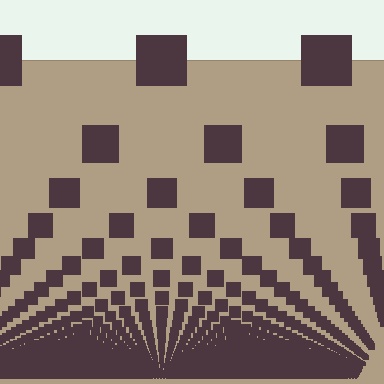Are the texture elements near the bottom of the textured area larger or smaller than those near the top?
Smaller. The gradient is inverted — elements near the bottom are smaller and denser.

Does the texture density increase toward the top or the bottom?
Density increases toward the bottom.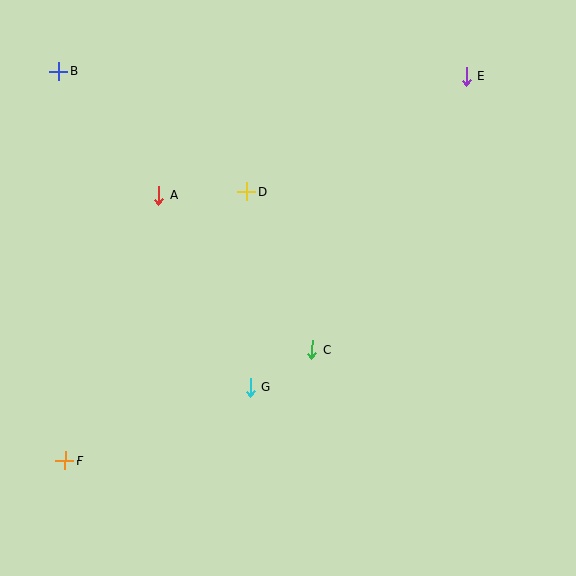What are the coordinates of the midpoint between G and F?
The midpoint between G and F is at (158, 424).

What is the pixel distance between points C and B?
The distance between C and B is 377 pixels.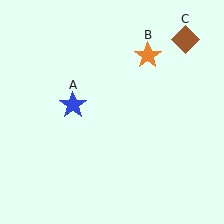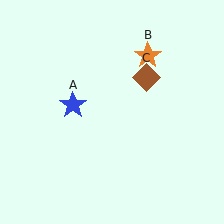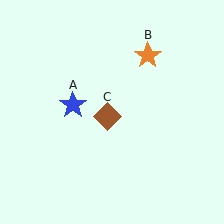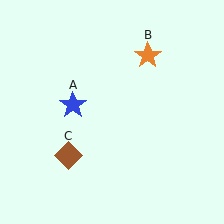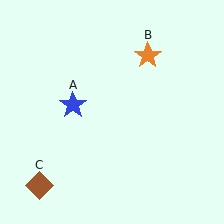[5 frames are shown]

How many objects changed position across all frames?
1 object changed position: brown diamond (object C).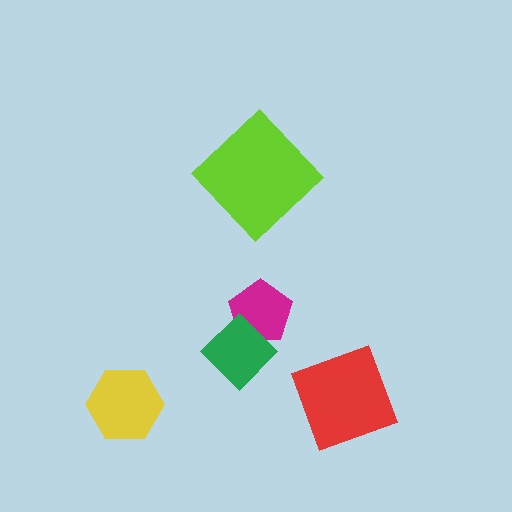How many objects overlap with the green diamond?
1 object overlaps with the green diamond.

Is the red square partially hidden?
No, no other shape covers it.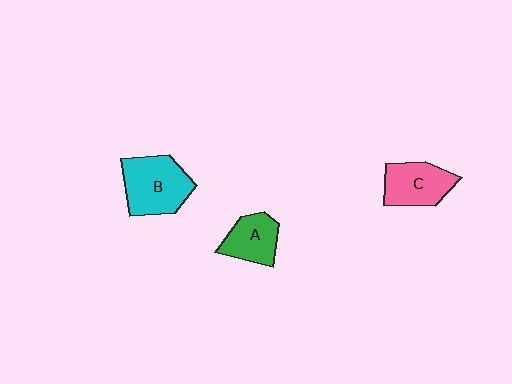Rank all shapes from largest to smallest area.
From largest to smallest: B (cyan), C (pink), A (green).